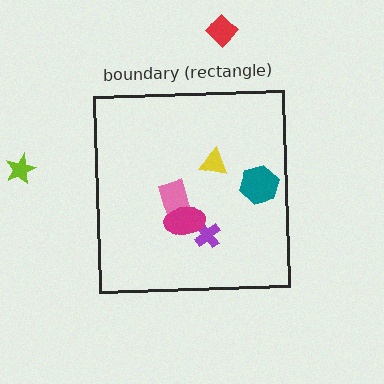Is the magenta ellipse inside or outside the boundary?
Inside.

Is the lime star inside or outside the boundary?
Outside.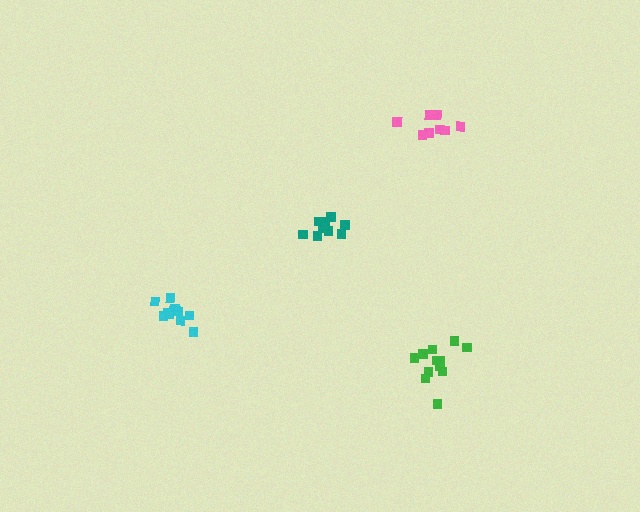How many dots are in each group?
Group 1: 8 dots, Group 2: 12 dots, Group 3: 11 dots, Group 4: 9 dots (40 total).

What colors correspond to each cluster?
The clusters are colored: pink, green, cyan, teal.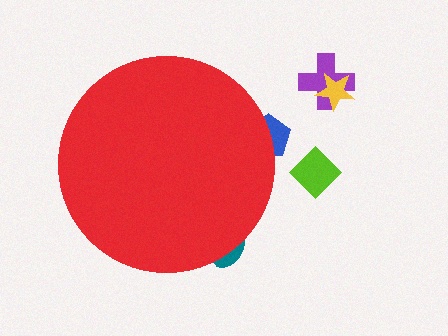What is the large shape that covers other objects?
A red circle.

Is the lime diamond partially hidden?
No, the lime diamond is fully visible.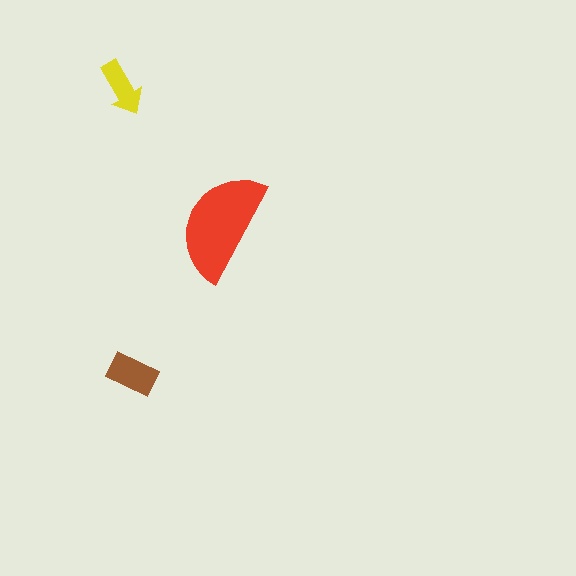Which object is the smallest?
The yellow arrow.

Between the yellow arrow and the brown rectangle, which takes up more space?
The brown rectangle.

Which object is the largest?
The red semicircle.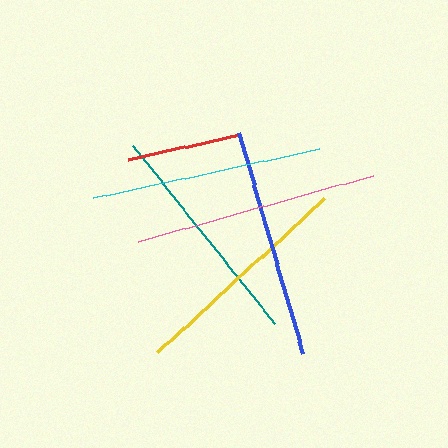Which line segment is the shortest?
The red line is the shortest at approximately 114 pixels.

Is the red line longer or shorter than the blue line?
The blue line is longer than the red line.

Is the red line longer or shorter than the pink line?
The pink line is longer than the red line.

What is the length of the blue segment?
The blue segment is approximately 229 pixels long.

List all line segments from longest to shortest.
From longest to shortest: pink, cyan, blue, teal, yellow, red.